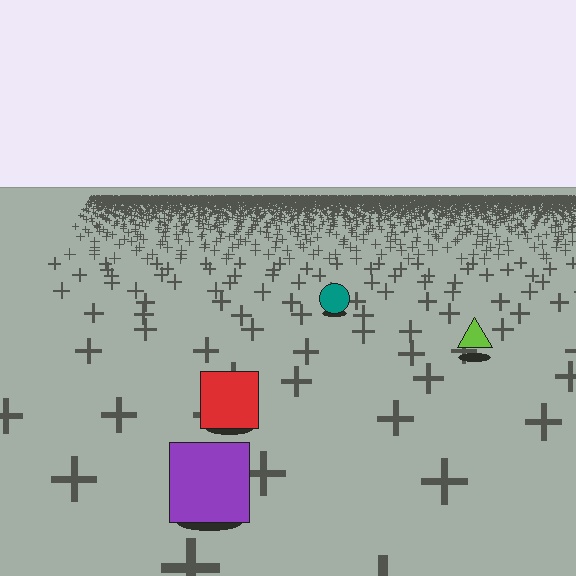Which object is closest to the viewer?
The purple square is closest. The texture marks near it are larger and more spread out.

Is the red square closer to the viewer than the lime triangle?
Yes. The red square is closer — you can tell from the texture gradient: the ground texture is coarser near it.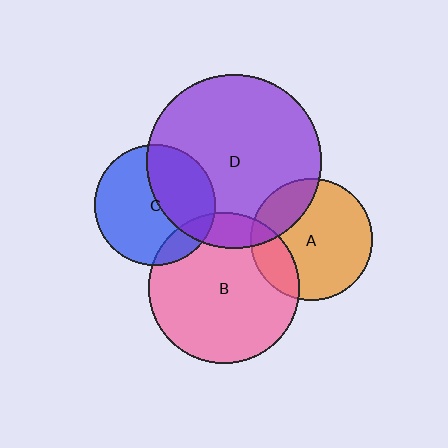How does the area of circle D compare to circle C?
Approximately 2.1 times.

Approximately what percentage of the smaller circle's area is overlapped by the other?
Approximately 20%.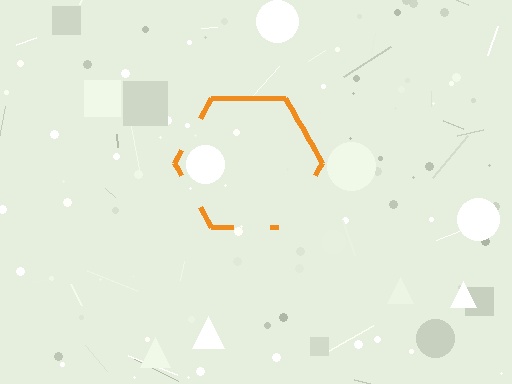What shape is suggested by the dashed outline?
The dashed outline suggests a hexagon.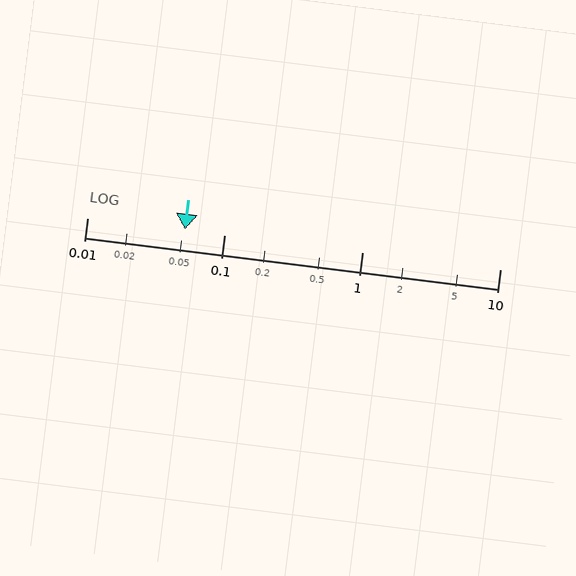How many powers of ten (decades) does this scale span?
The scale spans 3 decades, from 0.01 to 10.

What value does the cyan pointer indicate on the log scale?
The pointer indicates approximately 0.051.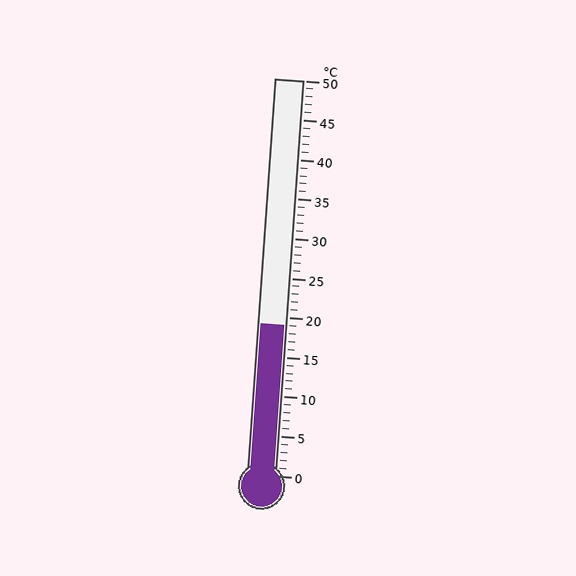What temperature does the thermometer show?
The thermometer shows approximately 19°C.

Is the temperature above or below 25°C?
The temperature is below 25°C.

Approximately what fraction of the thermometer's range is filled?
The thermometer is filled to approximately 40% of its range.